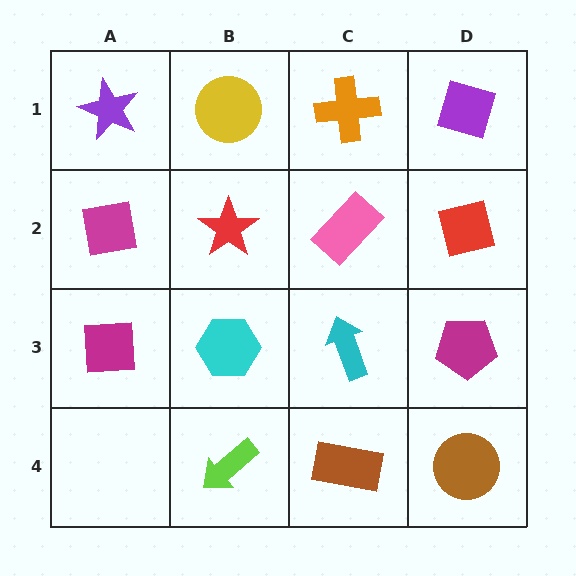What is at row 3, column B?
A cyan hexagon.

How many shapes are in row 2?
4 shapes.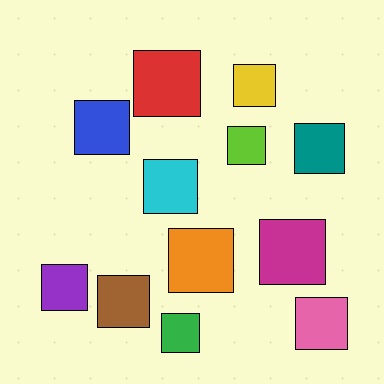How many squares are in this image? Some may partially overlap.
There are 12 squares.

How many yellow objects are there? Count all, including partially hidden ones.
There is 1 yellow object.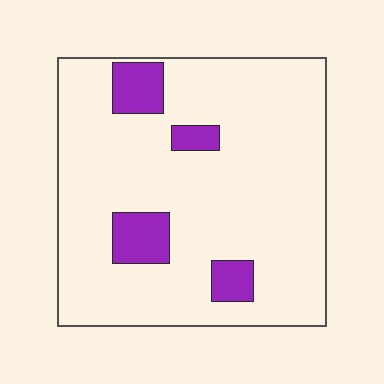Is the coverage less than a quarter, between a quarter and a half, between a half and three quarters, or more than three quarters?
Less than a quarter.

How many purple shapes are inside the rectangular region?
4.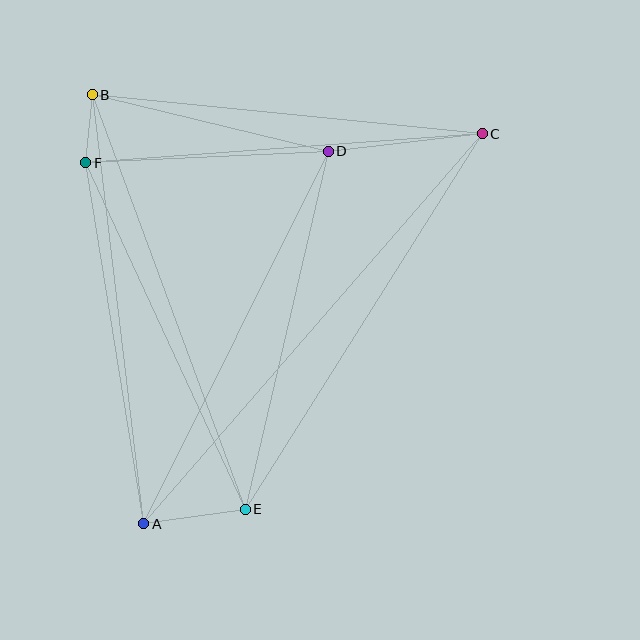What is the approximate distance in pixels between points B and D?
The distance between B and D is approximately 243 pixels.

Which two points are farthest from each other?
Points A and C are farthest from each other.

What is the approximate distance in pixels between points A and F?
The distance between A and F is approximately 366 pixels.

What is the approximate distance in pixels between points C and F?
The distance between C and F is approximately 398 pixels.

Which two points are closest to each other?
Points B and F are closest to each other.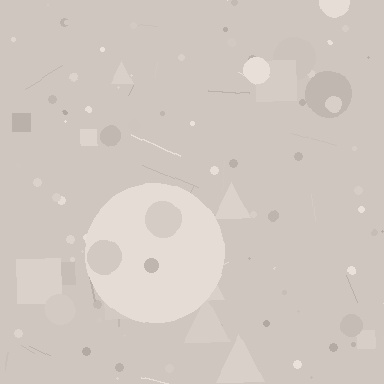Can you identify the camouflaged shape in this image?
The camouflaged shape is a circle.